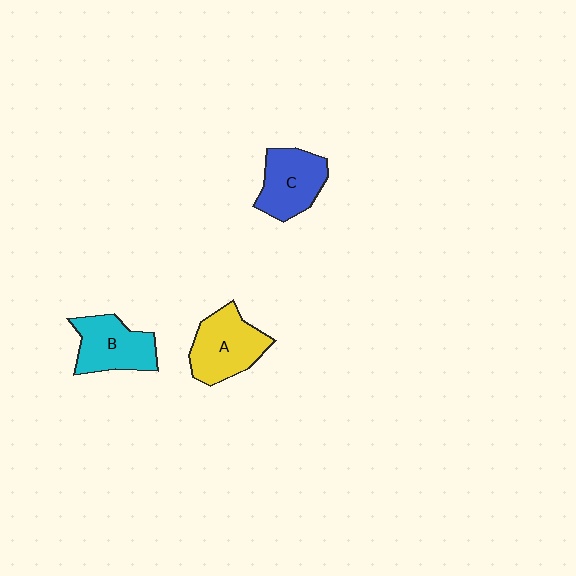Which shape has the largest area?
Shape A (yellow).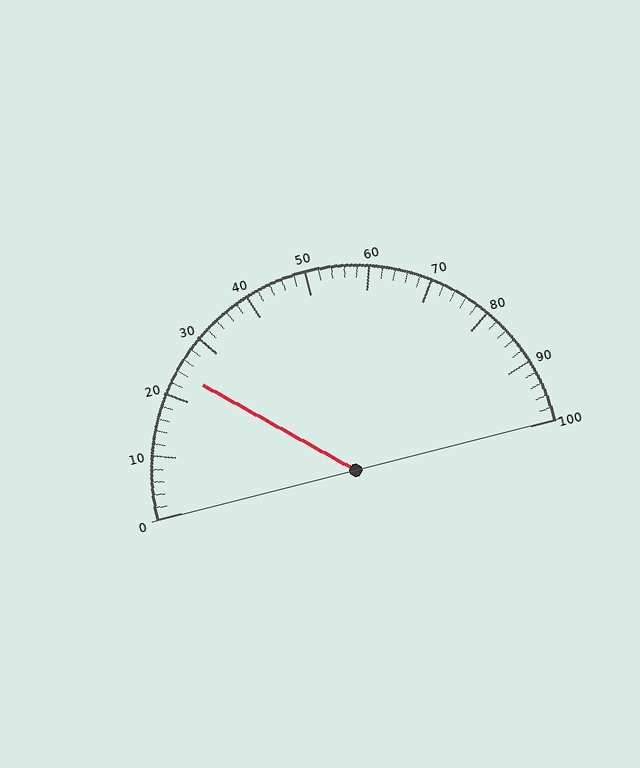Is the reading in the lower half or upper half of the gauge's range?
The reading is in the lower half of the range (0 to 100).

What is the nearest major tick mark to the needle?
The nearest major tick mark is 20.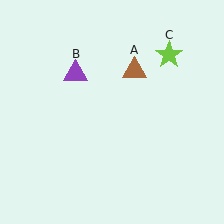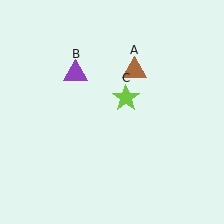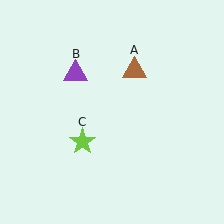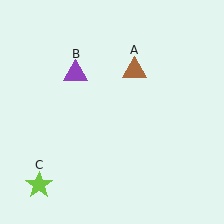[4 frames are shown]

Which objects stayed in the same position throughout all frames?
Brown triangle (object A) and purple triangle (object B) remained stationary.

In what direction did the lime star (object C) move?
The lime star (object C) moved down and to the left.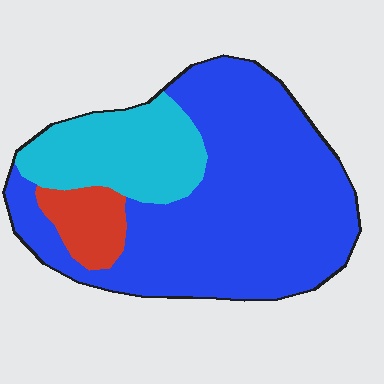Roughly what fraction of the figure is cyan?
Cyan takes up between a sixth and a third of the figure.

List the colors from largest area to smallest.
From largest to smallest: blue, cyan, red.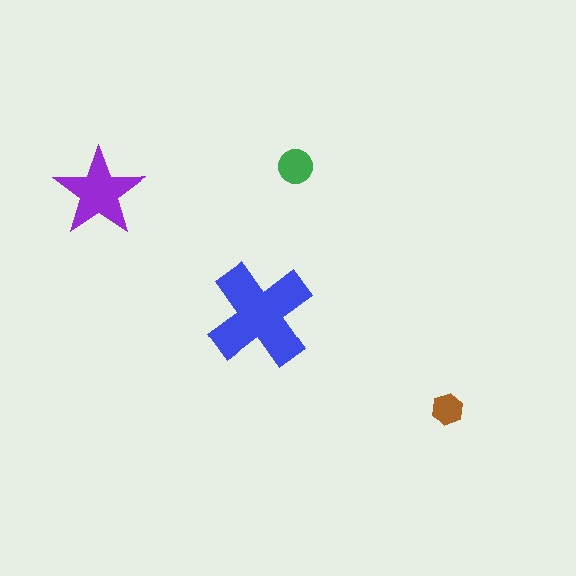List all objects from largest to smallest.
The blue cross, the purple star, the green circle, the brown hexagon.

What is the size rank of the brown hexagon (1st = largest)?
4th.